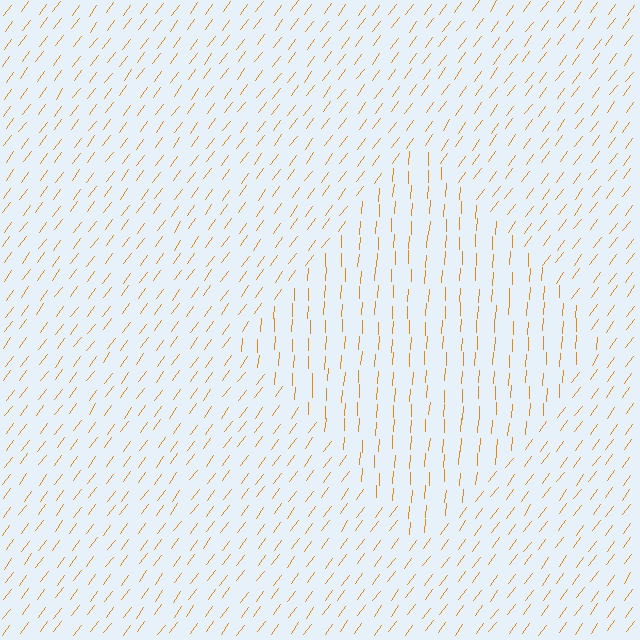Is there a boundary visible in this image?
Yes, there is a texture boundary formed by a change in line orientation.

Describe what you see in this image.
The image is filled with small orange line segments. A diamond region in the image has lines oriented differently from the surrounding lines, creating a visible texture boundary.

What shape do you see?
I see a diamond.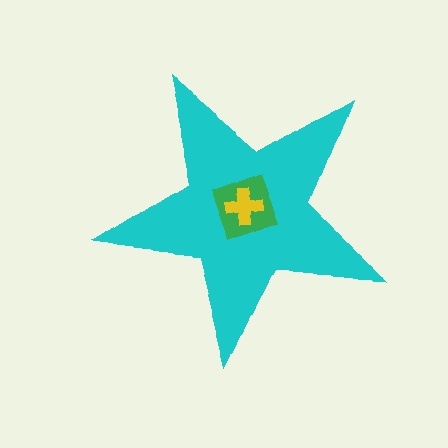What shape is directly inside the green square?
The yellow cross.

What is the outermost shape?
The cyan star.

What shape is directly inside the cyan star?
The green square.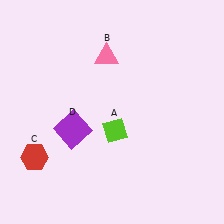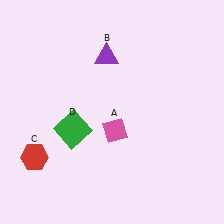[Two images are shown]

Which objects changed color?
A changed from lime to pink. B changed from pink to purple. D changed from purple to green.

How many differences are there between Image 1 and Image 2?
There are 3 differences between the two images.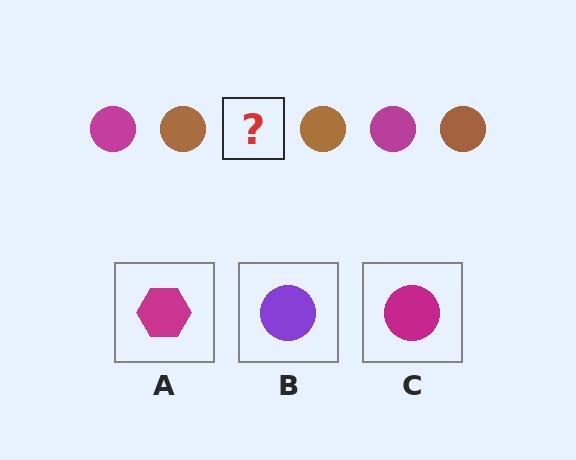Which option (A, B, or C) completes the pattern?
C.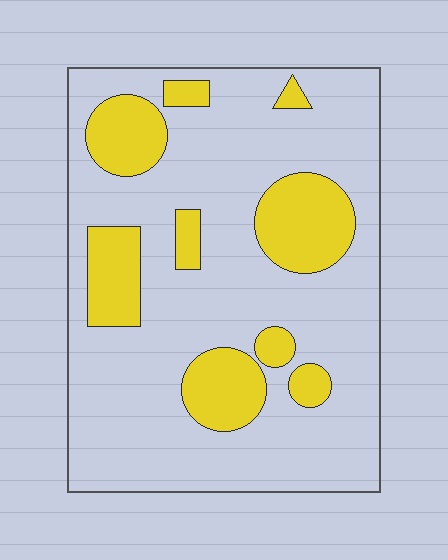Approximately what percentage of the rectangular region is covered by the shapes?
Approximately 25%.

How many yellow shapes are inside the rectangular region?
9.